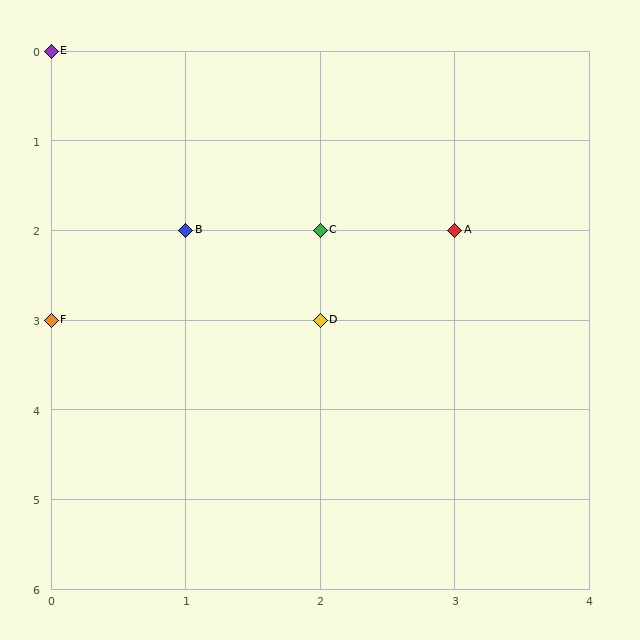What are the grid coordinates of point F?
Point F is at grid coordinates (0, 3).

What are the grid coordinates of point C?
Point C is at grid coordinates (2, 2).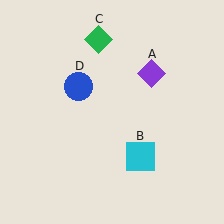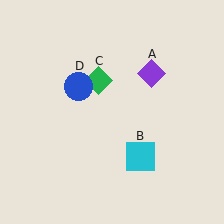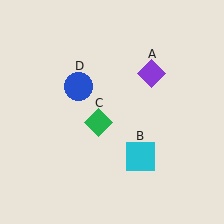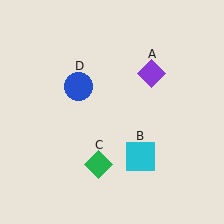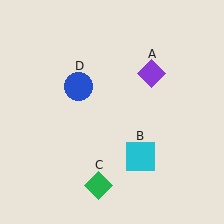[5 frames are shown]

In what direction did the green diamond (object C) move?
The green diamond (object C) moved down.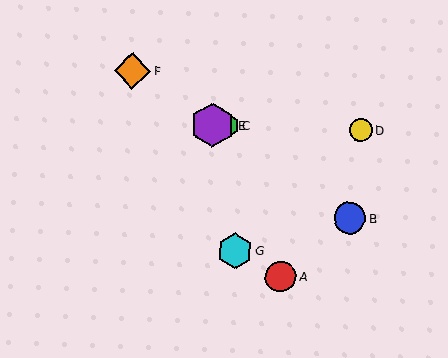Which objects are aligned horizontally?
Objects C, D, E are aligned horizontally.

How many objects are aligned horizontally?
3 objects (C, D, E) are aligned horizontally.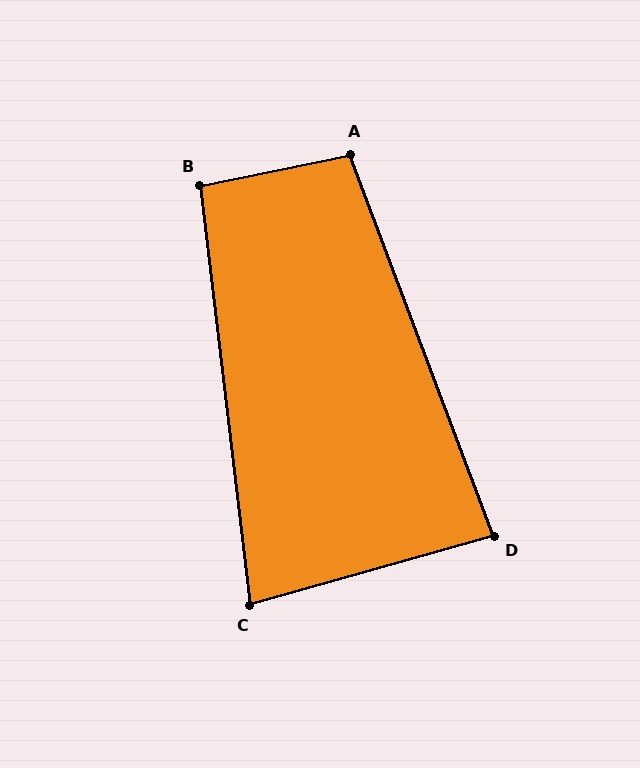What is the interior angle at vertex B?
Approximately 95 degrees (approximately right).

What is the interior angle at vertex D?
Approximately 85 degrees (approximately right).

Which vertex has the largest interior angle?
A, at approximately 99 degrees.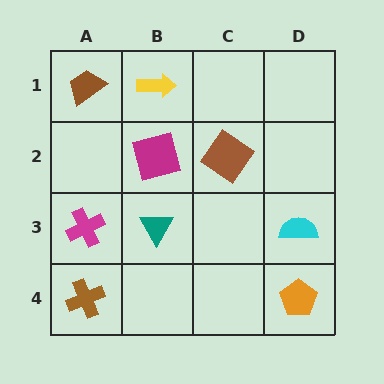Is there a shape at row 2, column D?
No, that cell is empty.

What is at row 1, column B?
A yellow arrow.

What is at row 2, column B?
A magenta square.